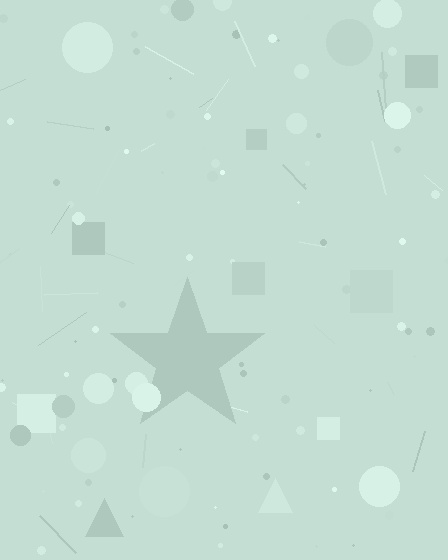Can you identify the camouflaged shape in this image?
The camouflaged shape is a star.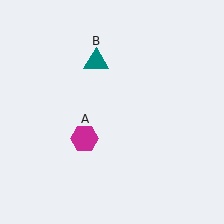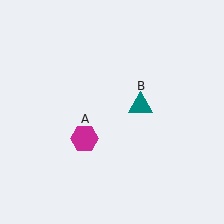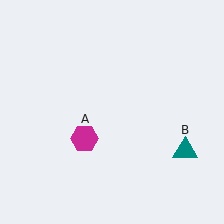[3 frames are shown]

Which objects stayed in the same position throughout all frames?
Magenta hexagon (object A) remained stationary.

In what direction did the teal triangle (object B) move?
The teal triangle (object B) moved down and to the right.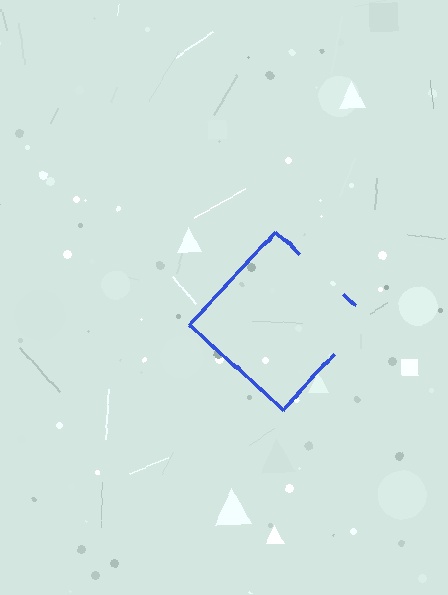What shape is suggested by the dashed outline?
The dashed outline suggests a diamond.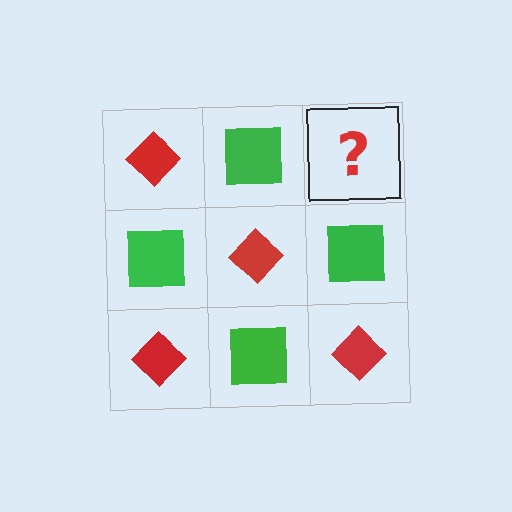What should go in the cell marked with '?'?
The missing cell should contain a red diamond.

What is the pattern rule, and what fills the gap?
The rule is that it alternates red diamond and green square in a checkerboard pattern. The gap should be filled with a red diamond.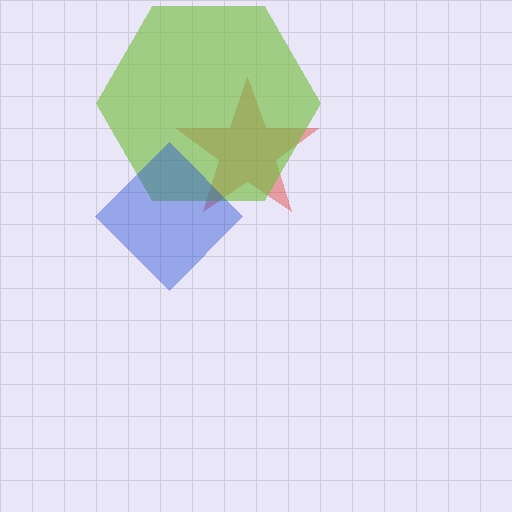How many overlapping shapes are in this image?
There are 3 overlapping shapes in the image.